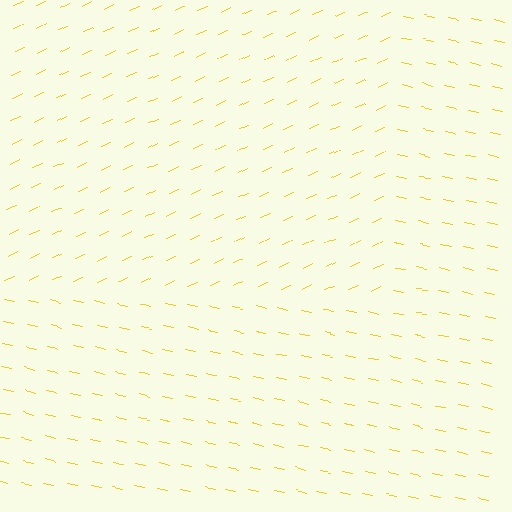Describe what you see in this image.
The image is filled with small yellow line segments. A rectangle region in the image has lines oriented differently from the surrounding lines, creating a visible texture boundary.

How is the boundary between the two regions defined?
The boundary is defined purely by a change in line orientation (approximately 37 degrees difference). All lines are the same color and thickness.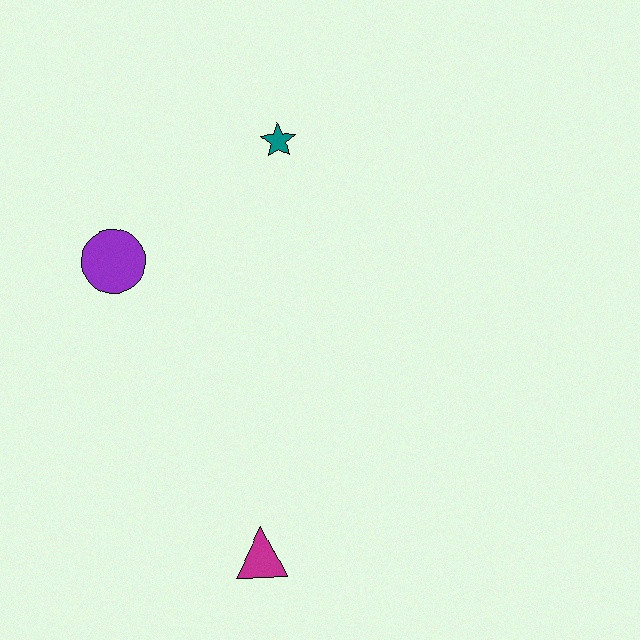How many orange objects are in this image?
There are no orange objects.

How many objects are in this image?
There are 3 objects.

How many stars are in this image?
There is 1 star.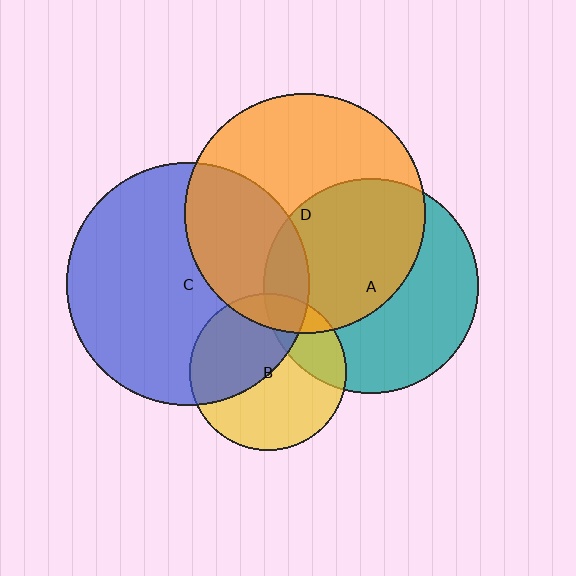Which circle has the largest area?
Circle C (blue).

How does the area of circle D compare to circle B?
Approximately 2.4 times.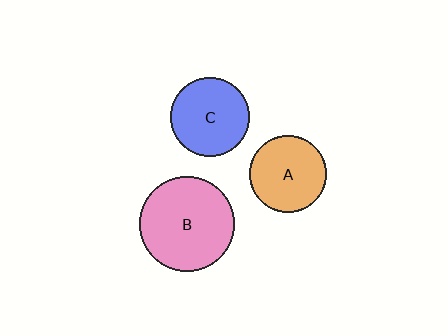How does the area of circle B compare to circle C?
Approximately 1.5 times.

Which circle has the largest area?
Circle B (pink).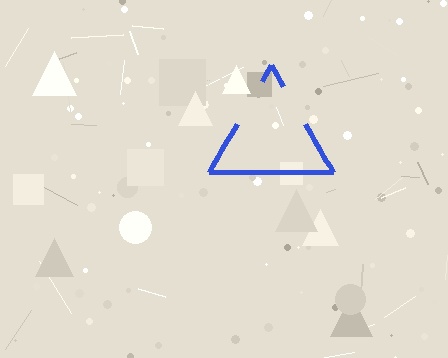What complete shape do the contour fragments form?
The contour fragments form a triangle.